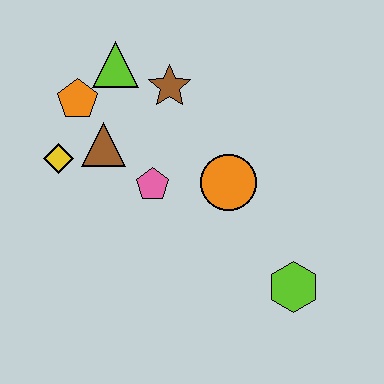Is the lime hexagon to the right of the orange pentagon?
Yes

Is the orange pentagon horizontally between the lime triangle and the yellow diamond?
Yes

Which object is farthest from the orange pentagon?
The lime hexagon is farthest from the orange pentagon.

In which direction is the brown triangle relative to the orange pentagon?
The brown triangle is below the orange pentagon.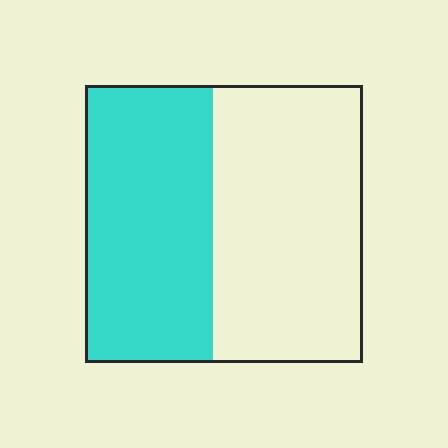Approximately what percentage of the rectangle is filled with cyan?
Approximately 45%.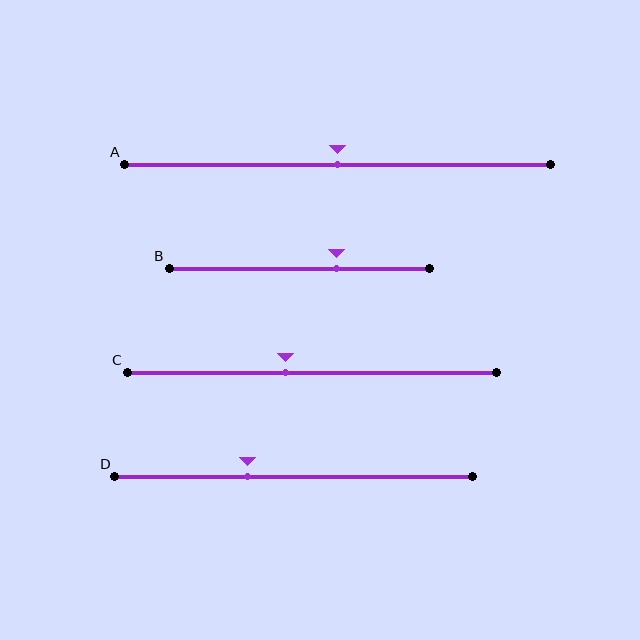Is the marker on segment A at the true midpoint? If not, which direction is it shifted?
Yes, the marker on segment A is at the true midpoint.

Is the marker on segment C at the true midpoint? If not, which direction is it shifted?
No, the marker on segment C is shifted to the left by about 7% of the segment length.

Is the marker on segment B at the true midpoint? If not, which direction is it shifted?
No, the marker on segment B is shifted to the right by about 14% of the segment length.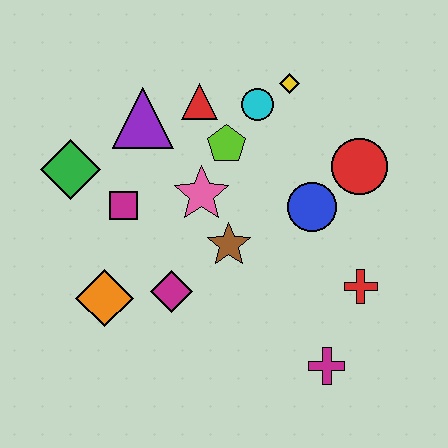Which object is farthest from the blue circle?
The green diamond is farthest from the blue circle.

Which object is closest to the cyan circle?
The yellow diamond is closest to the cyan circle.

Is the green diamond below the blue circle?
No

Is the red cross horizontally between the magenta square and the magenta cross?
No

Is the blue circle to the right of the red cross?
No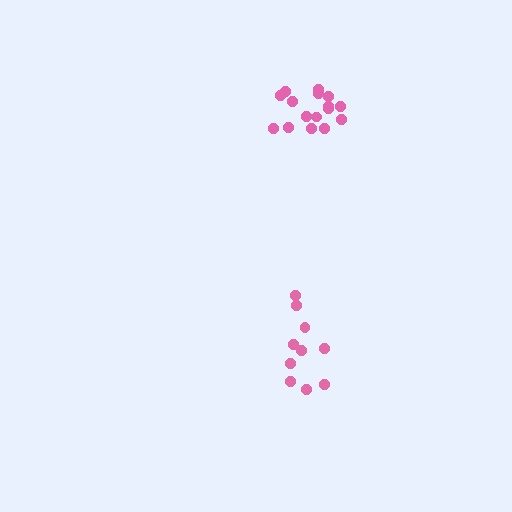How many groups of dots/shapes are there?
There are 2 groups.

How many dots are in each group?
Group 1: 10 dots, Group 2: 16 dots (26 total).